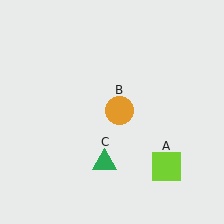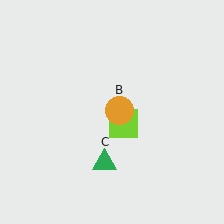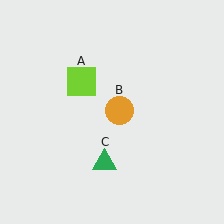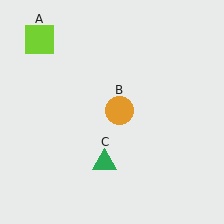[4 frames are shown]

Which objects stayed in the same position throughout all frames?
Orange circle (object B) and green triangle (object C) remained stationary.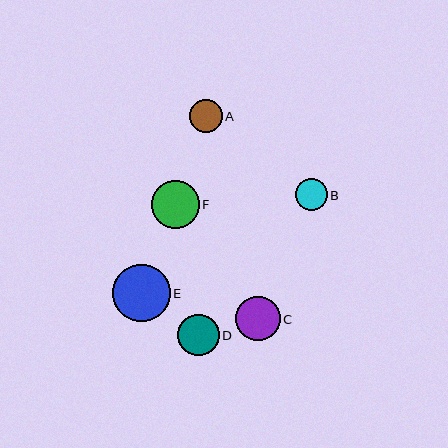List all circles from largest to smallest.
From largest to smallest: E, F, C, D, A, B.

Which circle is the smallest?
Circle B is the smallest with a size of approximately 32 pixels.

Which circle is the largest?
Circle E is the largest with a size of approximately 57 pixels.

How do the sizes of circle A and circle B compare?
Circle A and circle B are approximately the same size.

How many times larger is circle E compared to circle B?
Circle E is approximately 1.8 times the size of circle B.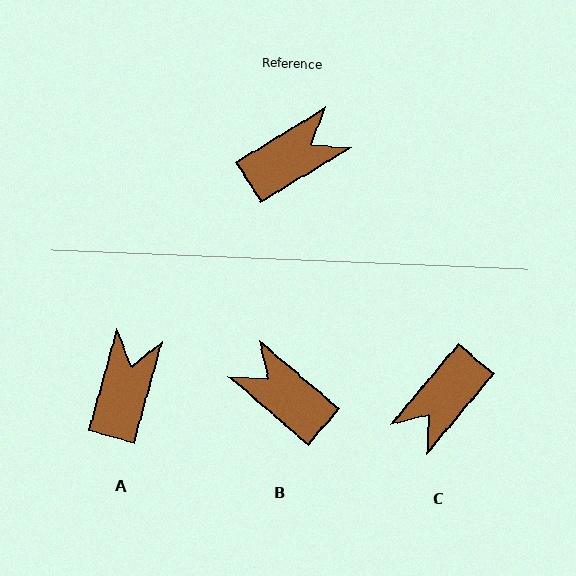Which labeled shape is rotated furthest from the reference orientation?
C, about 161 degrees away.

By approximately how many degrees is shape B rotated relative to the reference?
Approximately 108 degrees counter-clockwise.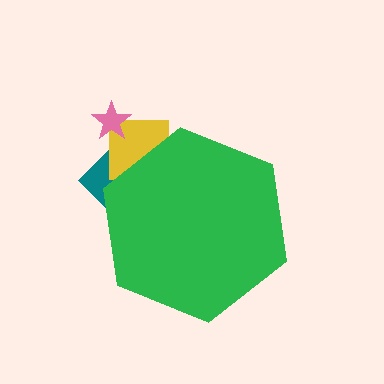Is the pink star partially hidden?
No, the pink star is fully visible.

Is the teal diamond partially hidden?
Yes, the teal diamond is partially hidden behind the green hexagon.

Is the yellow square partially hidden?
Yes, the yellow square is partially hidden behind the green hexagon.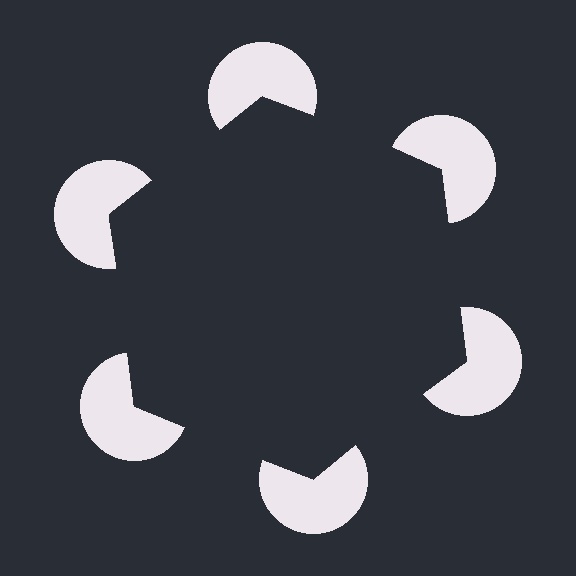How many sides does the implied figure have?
6 sides.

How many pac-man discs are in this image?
There are 6 — one at each vertex of the illusory hexagon.